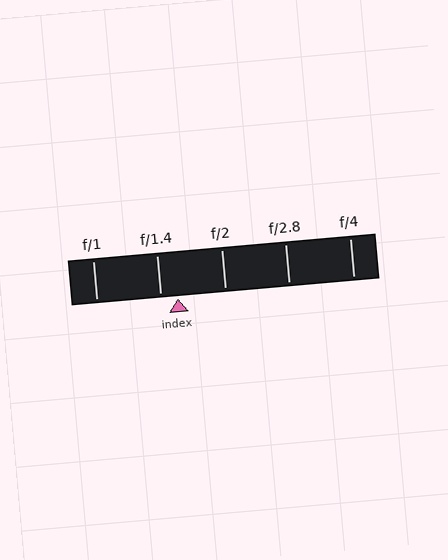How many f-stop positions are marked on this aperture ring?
There are 5 f-stop positions marked.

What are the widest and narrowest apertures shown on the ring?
The widest aperture shown is f/1 and the narrowest is f/4.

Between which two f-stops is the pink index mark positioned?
The index mark is between f/1.4 and f/2.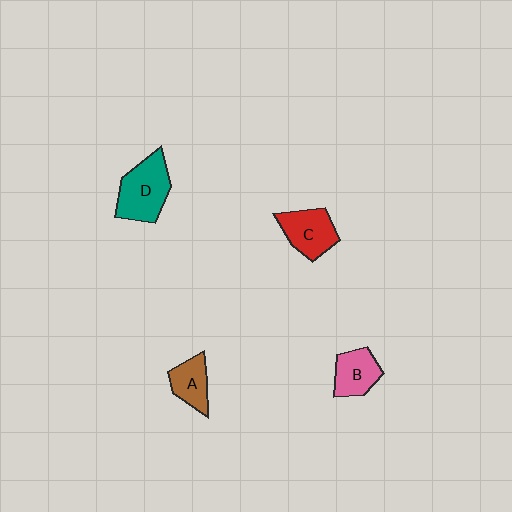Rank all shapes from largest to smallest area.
From largest to smallest: D (teal), C (red), B (pink), A (brown).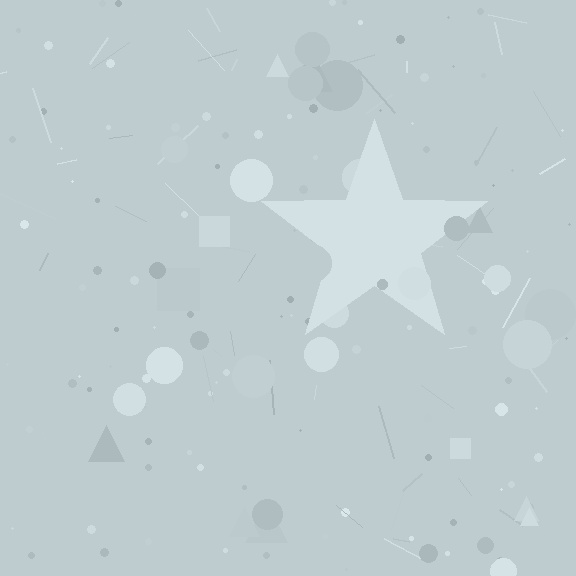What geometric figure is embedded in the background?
A star is embedded in the background.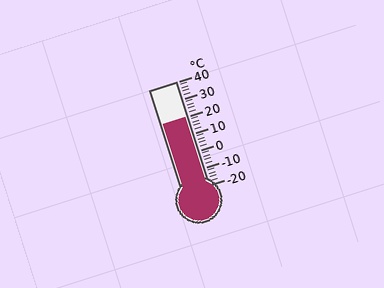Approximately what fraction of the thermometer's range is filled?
The thermometer is filled to approximately 65% of its range.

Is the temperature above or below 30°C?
The temperature is below 30°C.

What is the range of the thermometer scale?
The thermometer scale ranges from -20°C to 40°C.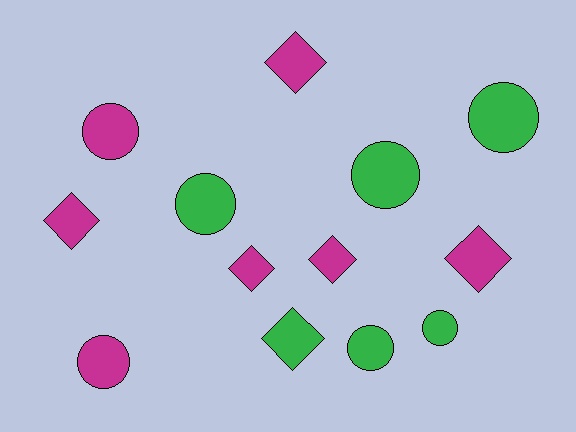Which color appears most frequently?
Magenta, with 7 objects.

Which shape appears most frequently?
Circle, with 7 objects.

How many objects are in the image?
There are 13 objects.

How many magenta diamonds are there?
There are 5 magenta diamonds.